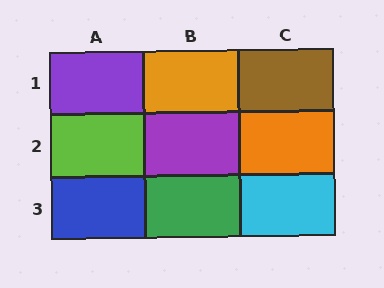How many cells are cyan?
1 cell is cyan.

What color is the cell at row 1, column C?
Brown.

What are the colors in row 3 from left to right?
Blue, green, cyan.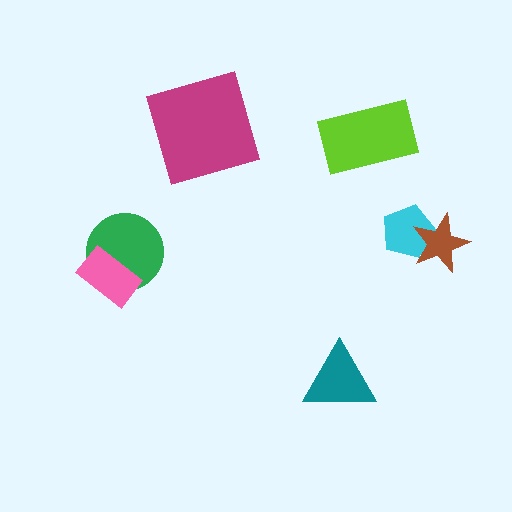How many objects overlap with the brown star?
1 object overlaps with the brown star.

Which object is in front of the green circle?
The pink rectangle is in front of the green circle.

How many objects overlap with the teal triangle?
0 objects overlap with the teal triangle.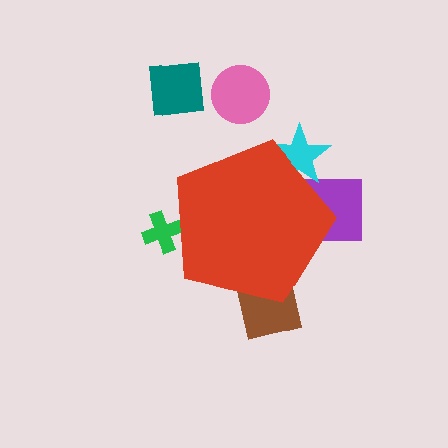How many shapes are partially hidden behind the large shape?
4 shapes are partially hidden.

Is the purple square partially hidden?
Yes, the purple square is partially hidden behind the red pentagon.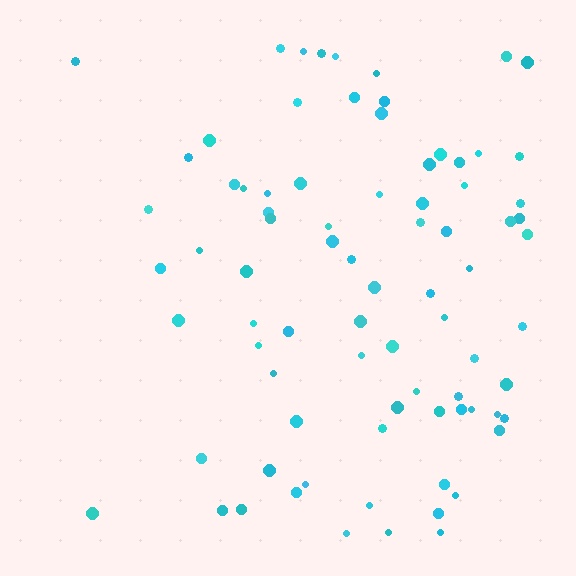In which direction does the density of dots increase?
From left to right, with the right side densest.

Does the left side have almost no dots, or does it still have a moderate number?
Still a moderate number, just noticeably fewer than the right.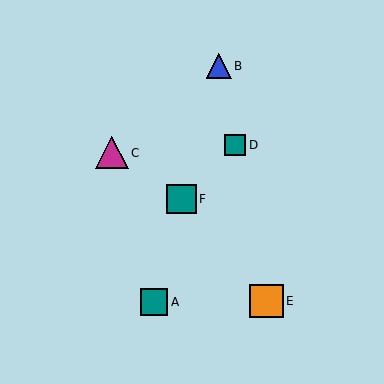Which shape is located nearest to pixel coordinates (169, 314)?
The teal square (labeled A) at (154, 302) is nearest to that location.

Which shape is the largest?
The orange square (labeled E) is the largest.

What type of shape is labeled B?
Shape B is a blue triangle.